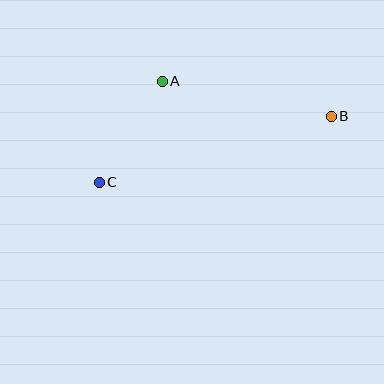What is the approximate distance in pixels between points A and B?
The distance between A and B is approximately 173 pixels.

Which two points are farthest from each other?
Points B and C are farthest from each other.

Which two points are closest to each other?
Points A and C are closest to each other.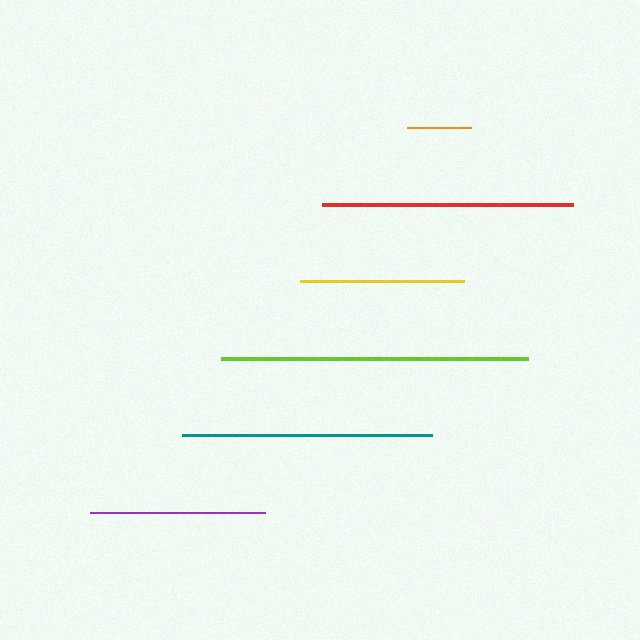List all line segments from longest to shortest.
From longest to shortest: lime, red, teal, purple, yellow, orange.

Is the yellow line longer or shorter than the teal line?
The teal line is longer than the yellow line.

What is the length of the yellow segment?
The yellow segment is approximately 164 pixels long.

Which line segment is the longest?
The lime line is the longest at approximately 308 pixels.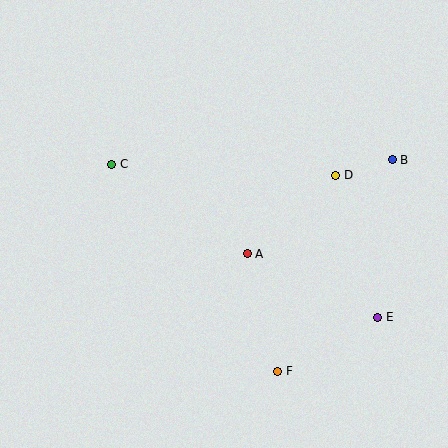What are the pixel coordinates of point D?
Point D is at (336, 175).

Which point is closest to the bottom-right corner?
Point E is closest to the bottom-right corner.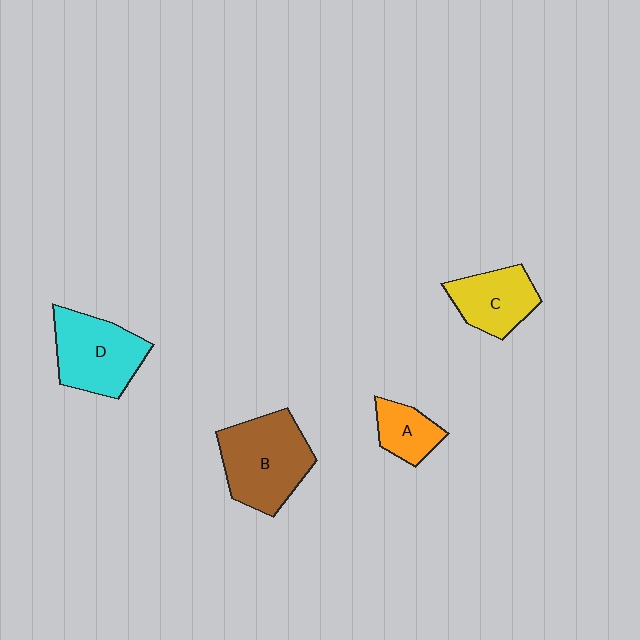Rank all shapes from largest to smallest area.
From largest to smallest: B (brown), D (cyan), C (yellow), A (orange).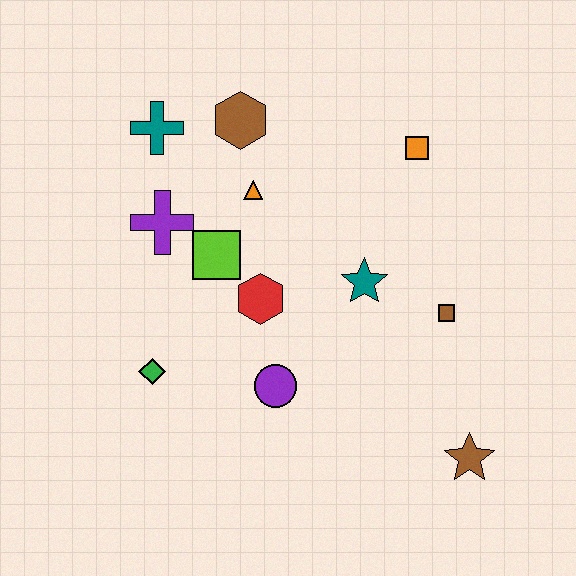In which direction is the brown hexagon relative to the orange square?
The brown hexagon is to the left of the orange square.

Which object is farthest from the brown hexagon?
The brown star is farthest from the brown hexagon.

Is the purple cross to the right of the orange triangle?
No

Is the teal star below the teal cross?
Yes